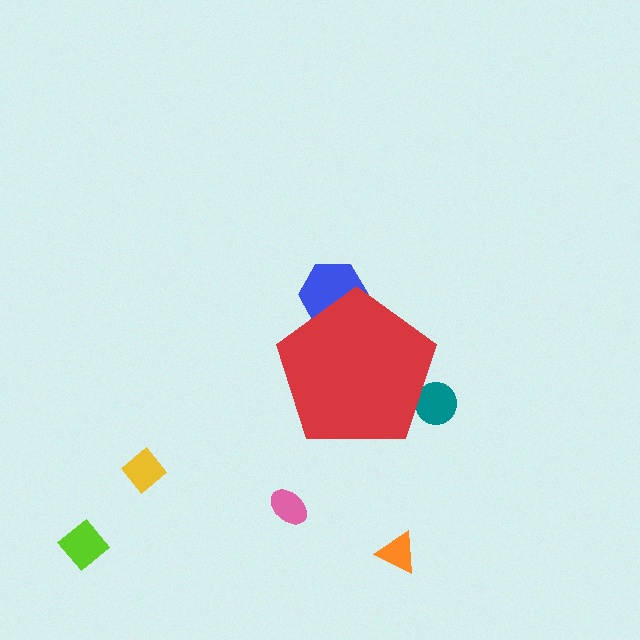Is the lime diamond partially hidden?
No, the lime diamond is fully visible.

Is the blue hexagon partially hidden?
Yes, the blue hexagon is partially hidden behind the red pentagon.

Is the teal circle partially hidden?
Yes, the teal circle is partially hidden behind the red pentagon.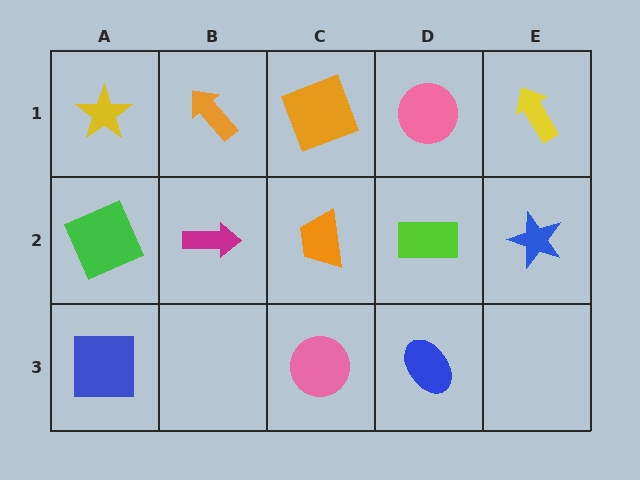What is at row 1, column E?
A yellow arrow.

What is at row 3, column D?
A blue ellipse.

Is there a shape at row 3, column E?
No, that cell is empty.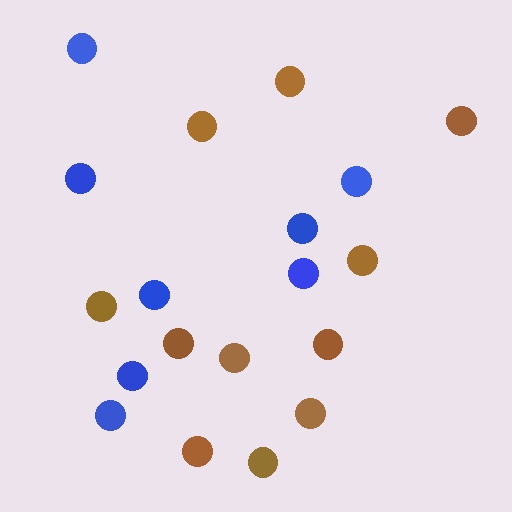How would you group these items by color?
There are 2 groups: one group of brown circles (11) and one group of blue circles (8).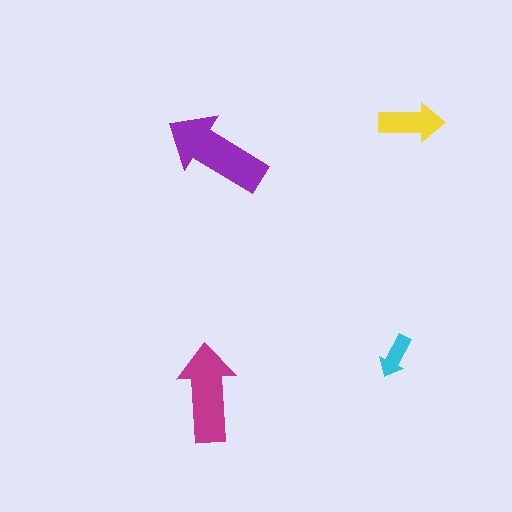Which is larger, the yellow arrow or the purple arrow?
The purple one.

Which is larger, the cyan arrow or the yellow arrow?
The yellow one.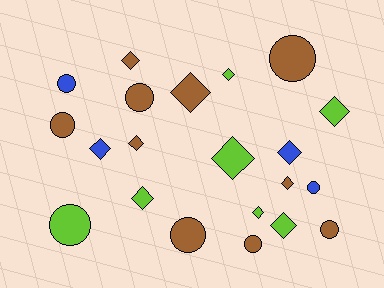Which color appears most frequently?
Brown, with 10 objects.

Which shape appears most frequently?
Diamond, with 12 objects.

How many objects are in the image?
There are 21 objects.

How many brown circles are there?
There are 6 brown circles.